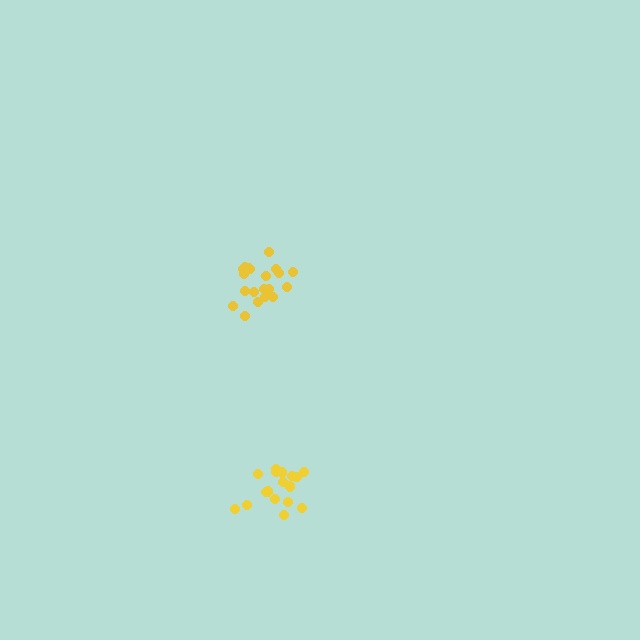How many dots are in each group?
Group 1: 20 dots, Group 2: 19 dots (39 total).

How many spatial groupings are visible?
There are 2 spatial groupings.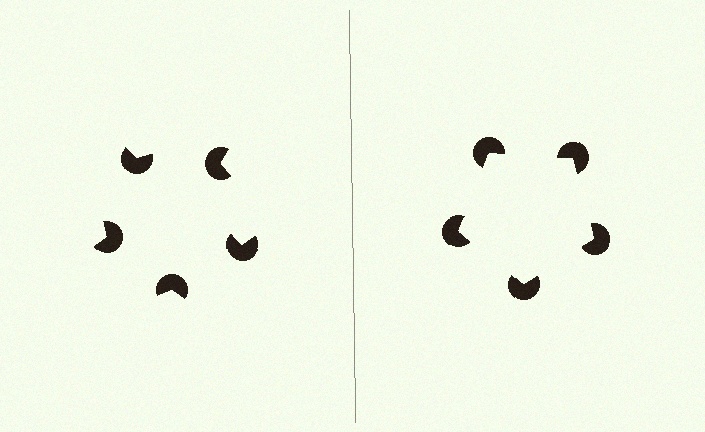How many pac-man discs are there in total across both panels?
10 — 5 on each side.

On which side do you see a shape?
An illusory pentagon appears on the right side. On the left side the wedge cuts are rotated, so no coherent shape forms.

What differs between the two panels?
The pac-man discs are positioned identically on both sides; only the wedge orientations differ. On the right they align to a pentagon; on the left they are misaligned.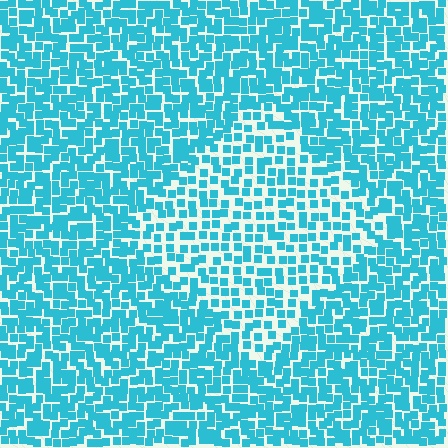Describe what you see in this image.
The image contains small cyan elements arranged at two different densities. A diamond-shaped region is visible where the elements are less densely packed than the surrounding area.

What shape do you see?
I see a diamond.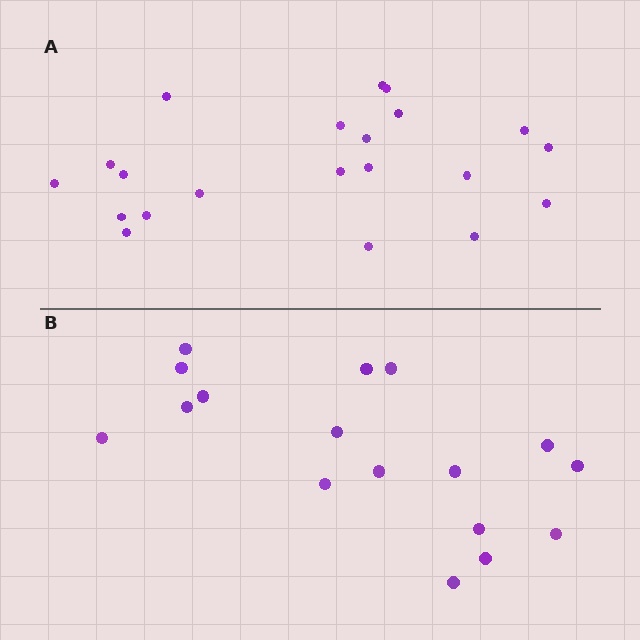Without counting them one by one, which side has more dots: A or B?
Region A (the top region) has more dots.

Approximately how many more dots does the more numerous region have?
Region A has about 4 more dots than region B.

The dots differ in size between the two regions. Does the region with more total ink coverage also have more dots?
No. Region B has more total ink coverage because its dots are larger, but region A actually contains more individual dots. Total area can be misleading — the number of items is what matters here.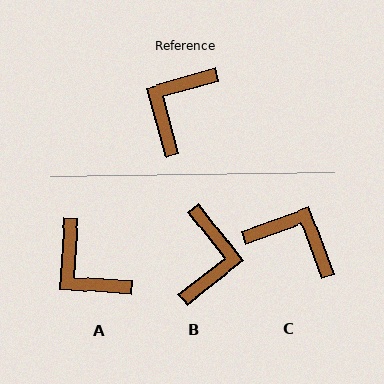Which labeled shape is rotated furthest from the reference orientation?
B, about 158 degrees away.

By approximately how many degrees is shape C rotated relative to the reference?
Approximately 86 degrees clockwise.